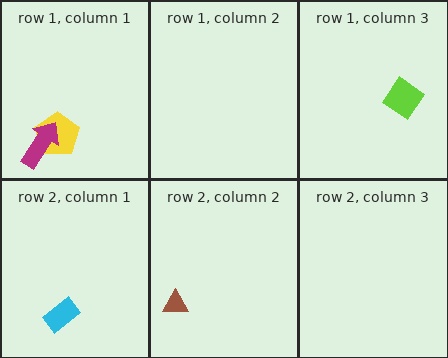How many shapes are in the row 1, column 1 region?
2.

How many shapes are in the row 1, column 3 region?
1.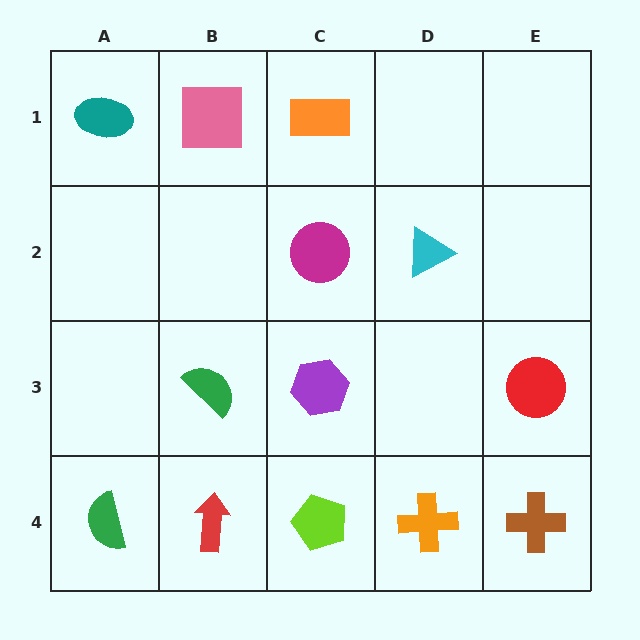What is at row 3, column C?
A purple hexagon.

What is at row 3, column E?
A red circle.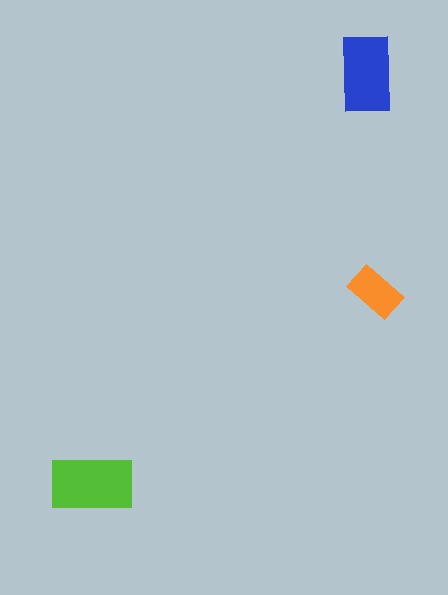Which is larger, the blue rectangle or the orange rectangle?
The blue one.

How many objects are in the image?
There are 3 objects in the image.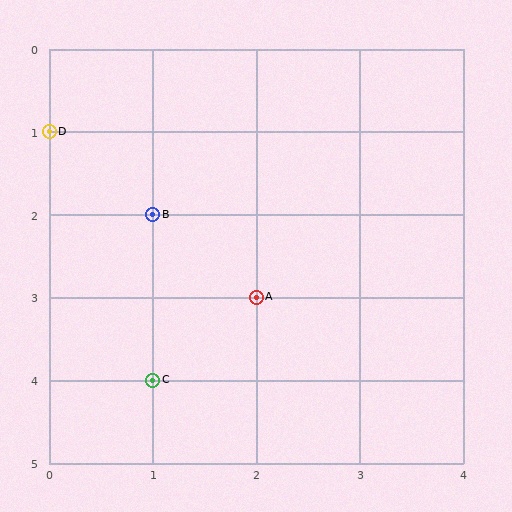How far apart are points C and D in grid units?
Points C and D are 1 column and 3 rows apart (about 3.2 grid units diagonally).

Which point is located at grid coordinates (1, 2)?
Point B is at (1, 2).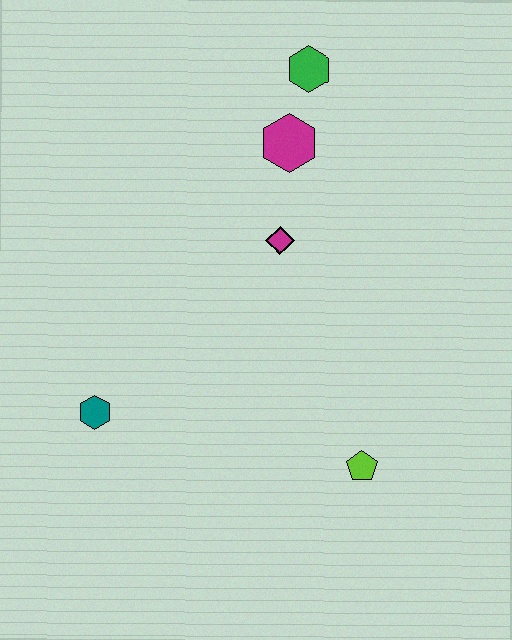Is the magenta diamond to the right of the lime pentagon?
No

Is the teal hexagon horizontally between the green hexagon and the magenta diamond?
No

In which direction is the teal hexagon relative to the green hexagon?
The teal hexagon is below the green hexagon.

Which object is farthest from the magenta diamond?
The teal hexagon is farthest from the magenta diamond.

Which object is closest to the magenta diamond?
The magenta hexagon is closest to the magenta diamond.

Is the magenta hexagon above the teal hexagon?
Yes